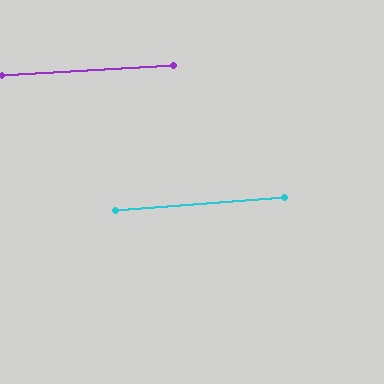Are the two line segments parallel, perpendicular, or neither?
Parallel — their directions differ by only 0.7°.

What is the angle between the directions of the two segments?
Approximately 1 degree.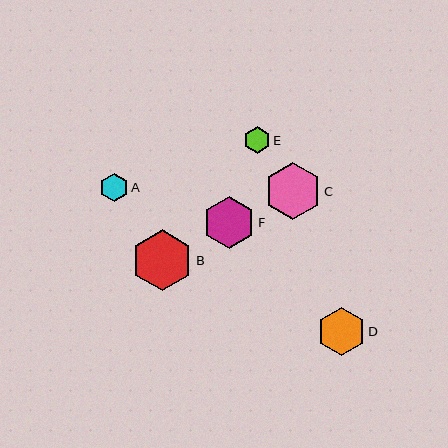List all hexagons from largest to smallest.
From largest to smallest: B, C, F, D, A, E.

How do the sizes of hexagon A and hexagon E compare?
Hexagon A and hexagon E are approximately the same size.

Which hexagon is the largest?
Hexagon B is the largest with a size of approximately 61 pixels.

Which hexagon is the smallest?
Hexagon E is the smallest with a size of approximately 26 pixels.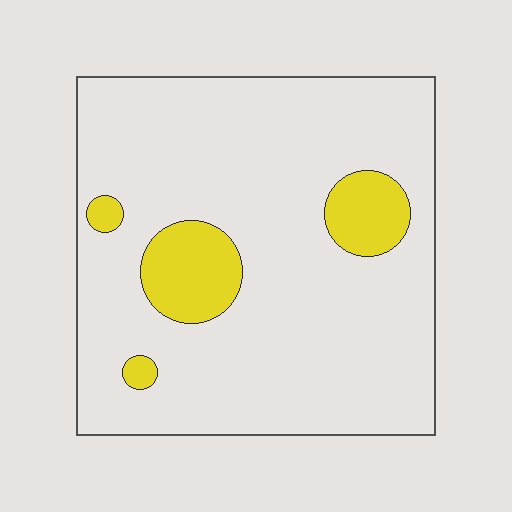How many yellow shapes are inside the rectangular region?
4.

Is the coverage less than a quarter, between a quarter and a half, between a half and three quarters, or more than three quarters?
Less than a quarter.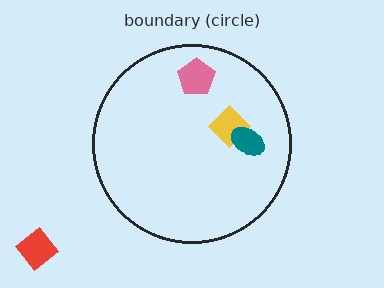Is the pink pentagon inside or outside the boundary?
Inside.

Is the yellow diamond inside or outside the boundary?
Inside.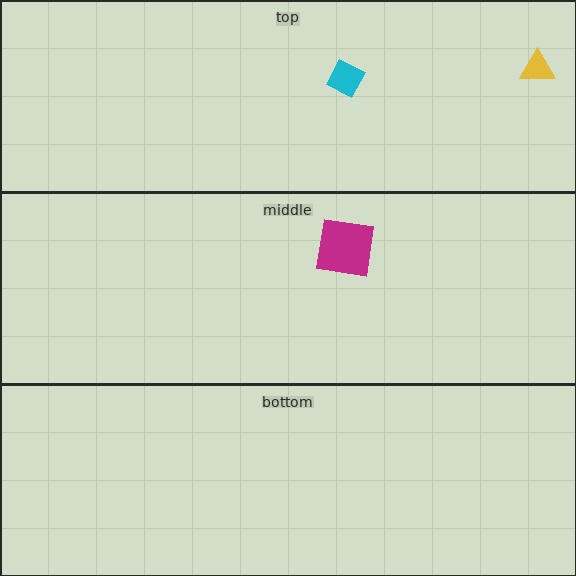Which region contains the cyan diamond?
The top region.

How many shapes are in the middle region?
1.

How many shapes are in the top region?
2.